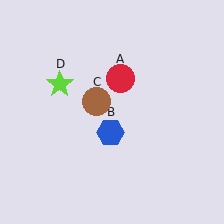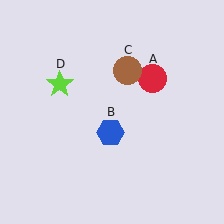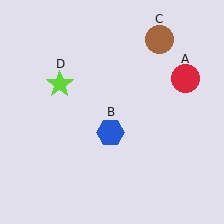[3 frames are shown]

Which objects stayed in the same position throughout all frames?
Blue hexagon (object B) and lime star (object D) remained stationary.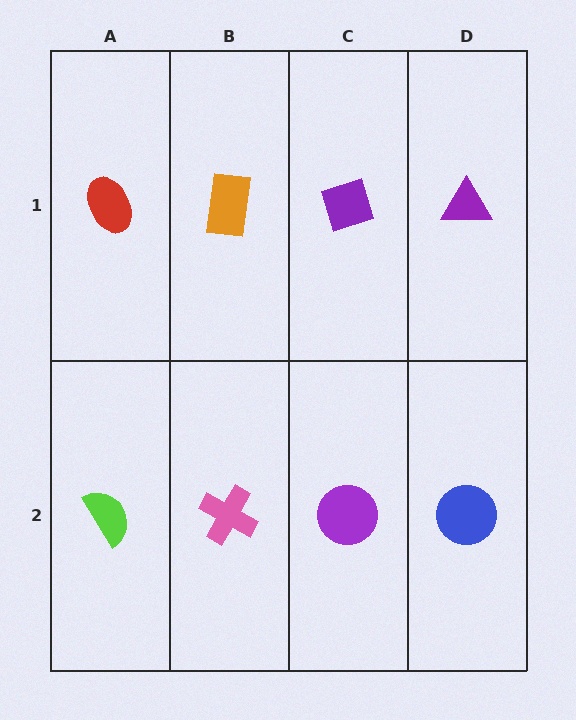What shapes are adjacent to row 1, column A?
A lime semicircle (row 2, column A), an orange rectangle (row 1, column B).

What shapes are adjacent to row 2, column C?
A purple diamond (row 1, column C), a pink cross (row 2, column B), a blue circle (row 2, column D).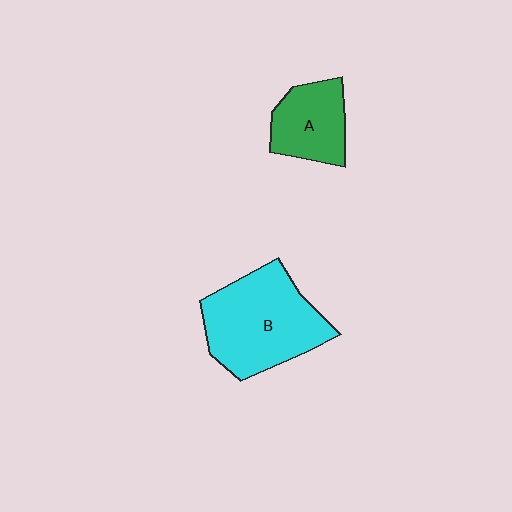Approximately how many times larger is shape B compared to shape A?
Approximately 1.8 times.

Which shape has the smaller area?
Shape A (green).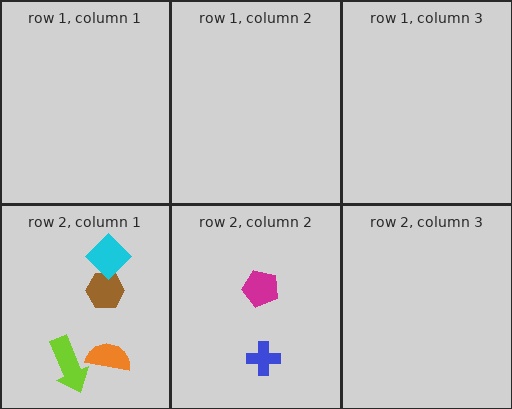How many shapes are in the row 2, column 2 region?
2.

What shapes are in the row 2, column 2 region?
The blue cross, the magenta pentagon.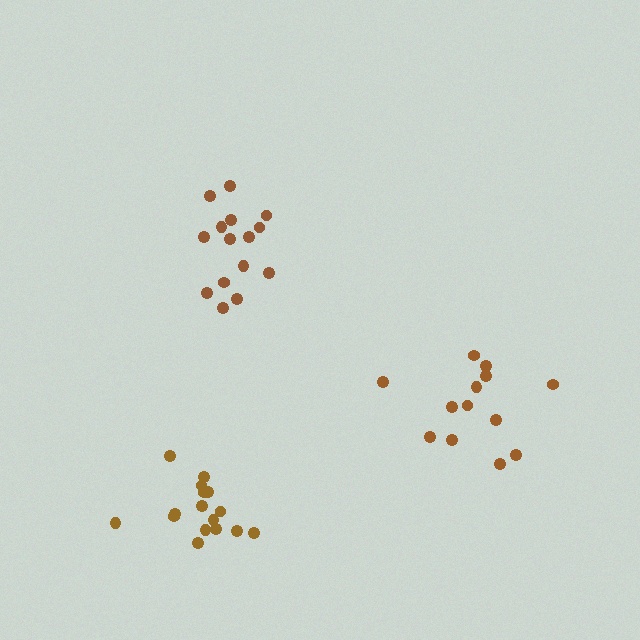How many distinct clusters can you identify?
There are 3 distinct clusters.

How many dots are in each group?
Group 1: 15 dots, Group 2: 13 dots, Group 3: 16 dots (44 total).